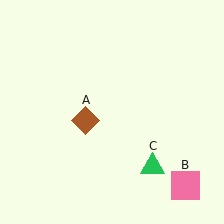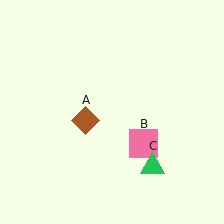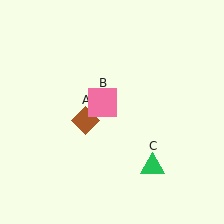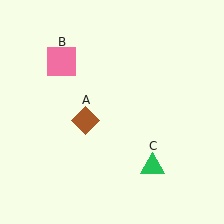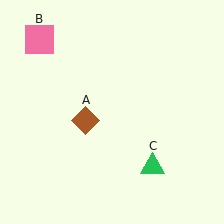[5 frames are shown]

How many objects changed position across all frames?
1 object changed position: pink square (object B).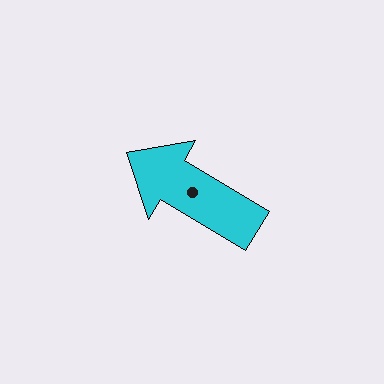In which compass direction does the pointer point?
Northwest.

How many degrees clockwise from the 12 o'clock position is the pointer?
Approximately 301 degrees.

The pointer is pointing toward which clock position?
Roughly 10 o'clock.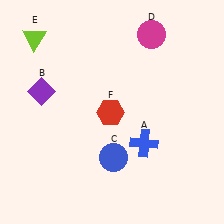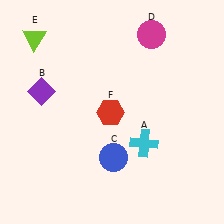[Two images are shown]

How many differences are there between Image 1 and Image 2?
There is 1 difference between the two images.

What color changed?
The cross (A) changed from blue in Image 1 to cyan in Image 2.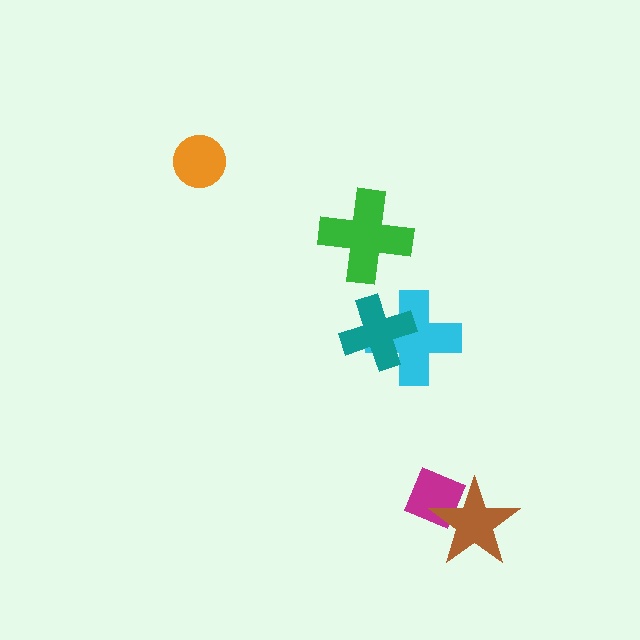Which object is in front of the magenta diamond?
The brown star is in front of the magenta diamond.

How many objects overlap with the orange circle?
0 objects overlap with the orange circle.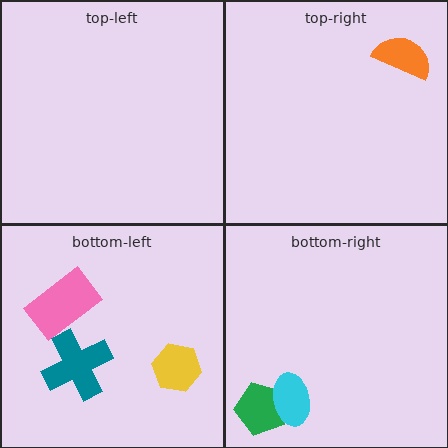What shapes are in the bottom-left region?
The pink rectangle, the yellow hexagon, the teal cross.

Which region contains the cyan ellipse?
The bottom-right region.